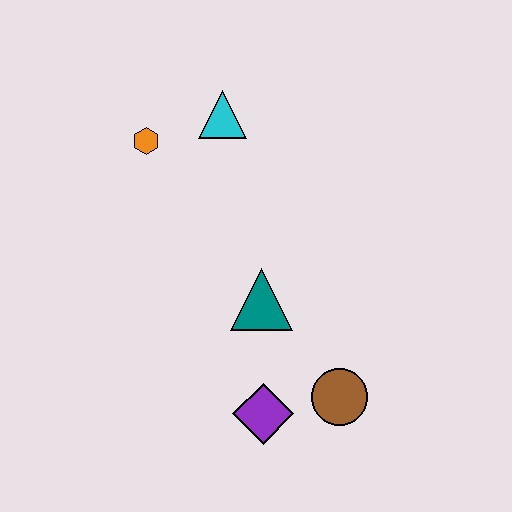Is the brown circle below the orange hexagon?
Yes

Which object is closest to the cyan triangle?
The orange hexagon is closest to the cyan triangle.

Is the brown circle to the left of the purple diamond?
No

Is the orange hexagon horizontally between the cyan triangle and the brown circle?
No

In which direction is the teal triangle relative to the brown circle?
The teal triangle is above the brown circle.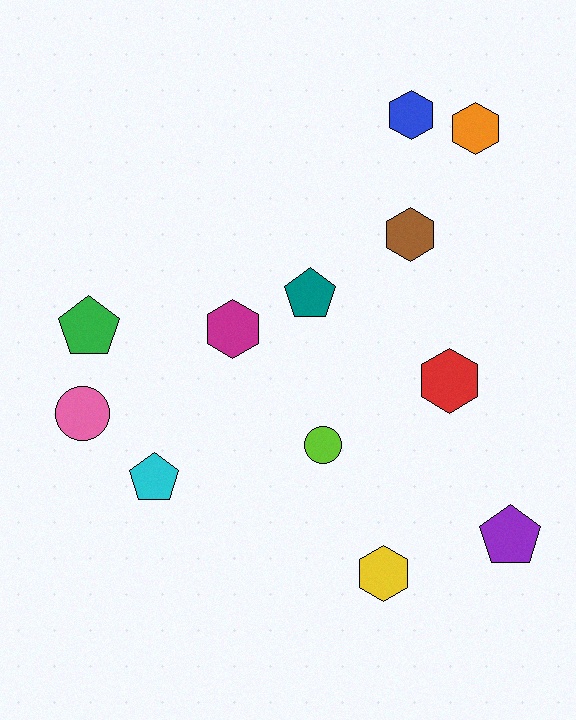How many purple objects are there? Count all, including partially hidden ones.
There is 1 purple object.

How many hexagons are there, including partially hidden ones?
There are 6 hexagons.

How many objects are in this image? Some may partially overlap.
There are 12 objects.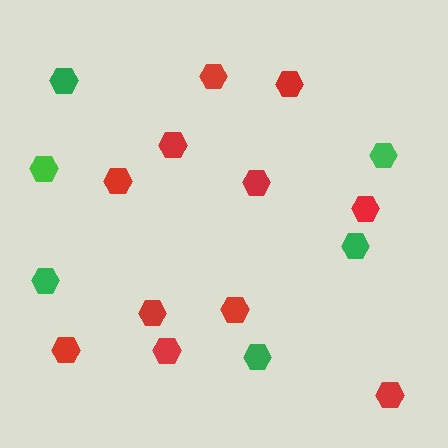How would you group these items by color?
There are 2 groups: one group of red hexagons (11) and one group of green hexagons (6).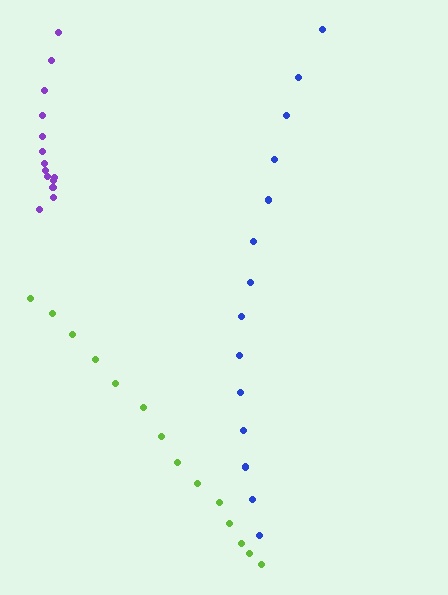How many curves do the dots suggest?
There are 3 distinct paths.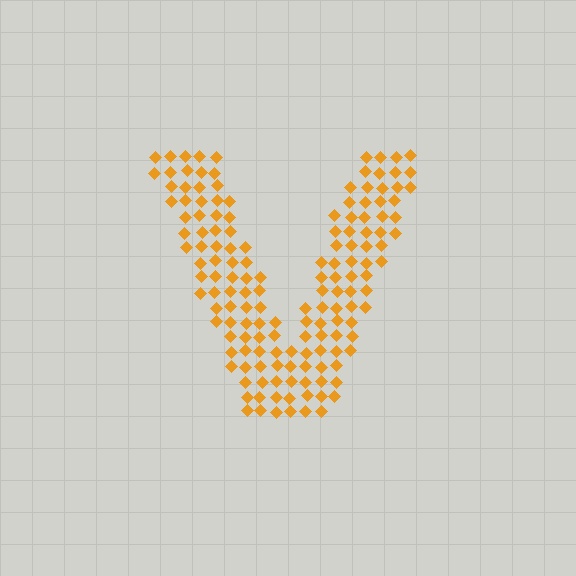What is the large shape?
The large shape is the letter V.